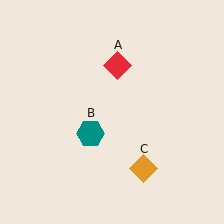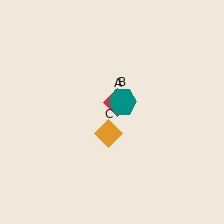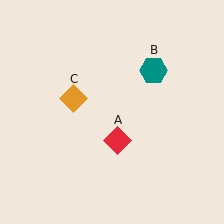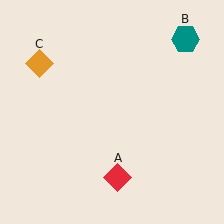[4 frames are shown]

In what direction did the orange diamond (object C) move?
The orange diamond (object C) moved up and to the left.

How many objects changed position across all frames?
3 objects changed position: red diamond (object A), teal hexagon (object B), orange diamond (object C).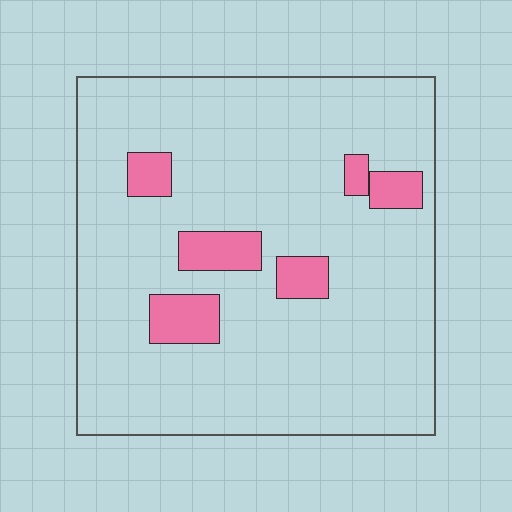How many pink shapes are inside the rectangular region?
6.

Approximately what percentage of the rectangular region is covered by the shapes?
Approximately 10%.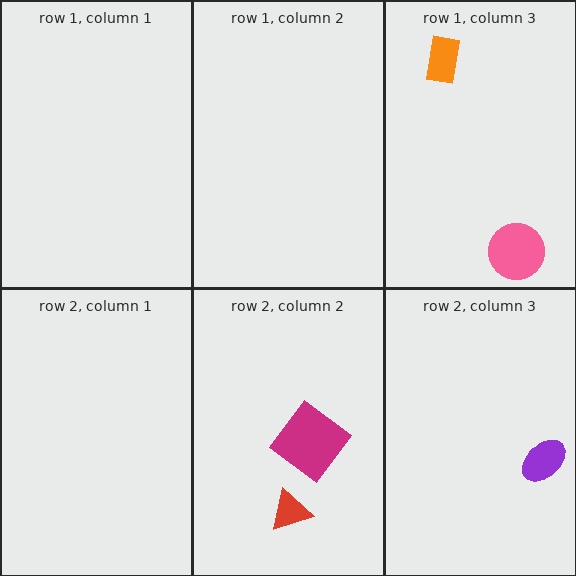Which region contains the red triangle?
The row 2, column 2 region.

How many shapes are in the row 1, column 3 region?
2.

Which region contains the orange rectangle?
The row 1, column 3 region.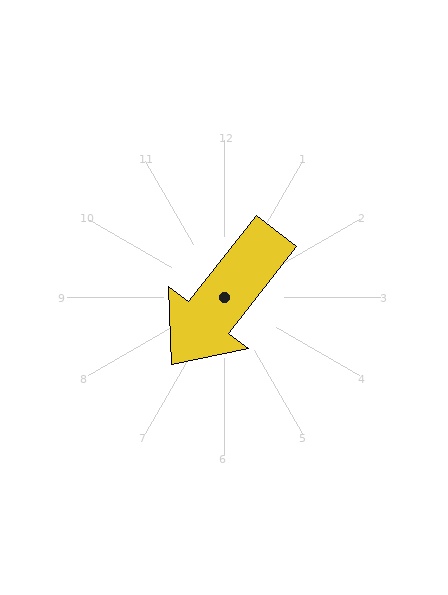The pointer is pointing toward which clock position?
Roughly 7 o'clock.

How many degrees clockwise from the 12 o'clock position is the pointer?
Approximately 218 degrees.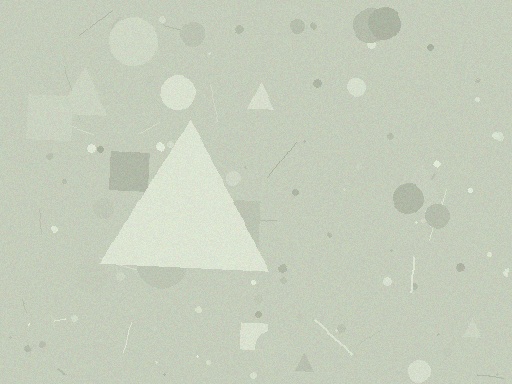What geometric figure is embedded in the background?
A triangle is embedded in the background.